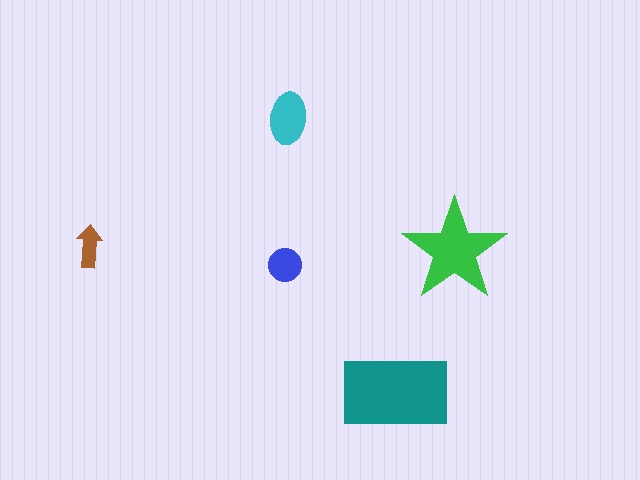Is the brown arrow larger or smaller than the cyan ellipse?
Smaller.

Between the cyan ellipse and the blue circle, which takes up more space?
The cyan ellipse.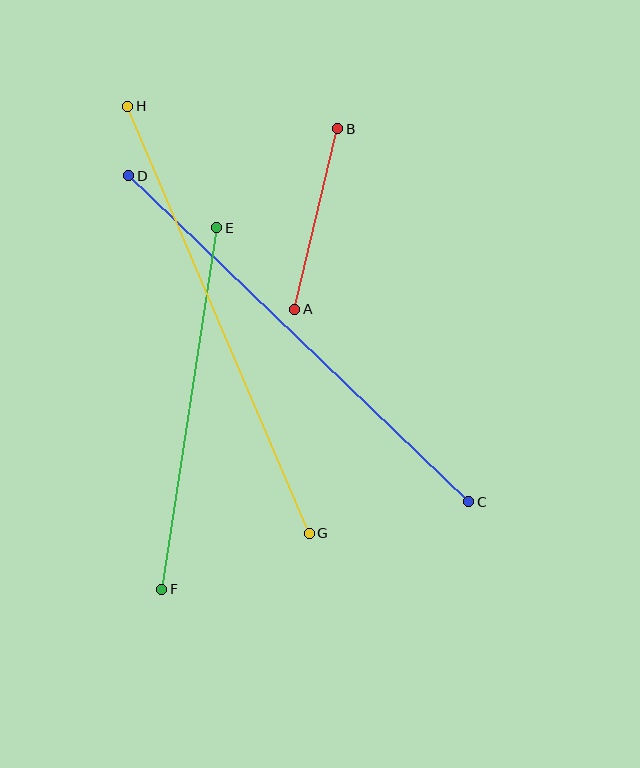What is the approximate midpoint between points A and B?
The midpoint is at approximately (316, 219) pixels.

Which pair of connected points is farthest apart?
Points C and D are farthest apart.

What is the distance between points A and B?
The distance is approximately 186 pixels.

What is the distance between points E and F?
The distance is approximately 366 pixels.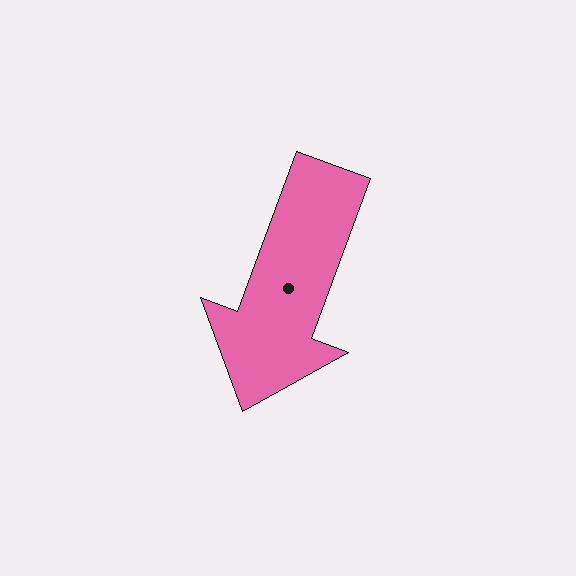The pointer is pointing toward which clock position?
Roughly 7 o'clock.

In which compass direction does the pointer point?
South.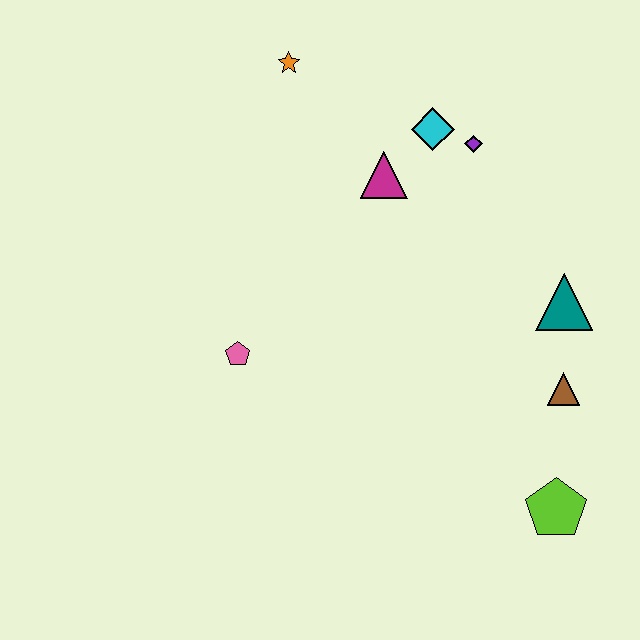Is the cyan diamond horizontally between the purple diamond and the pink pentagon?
Yes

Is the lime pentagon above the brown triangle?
No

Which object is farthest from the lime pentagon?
The orange star is farthest from the lime pentagon.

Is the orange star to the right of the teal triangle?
No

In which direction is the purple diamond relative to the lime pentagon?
The purple diamond is above the lime pentagon.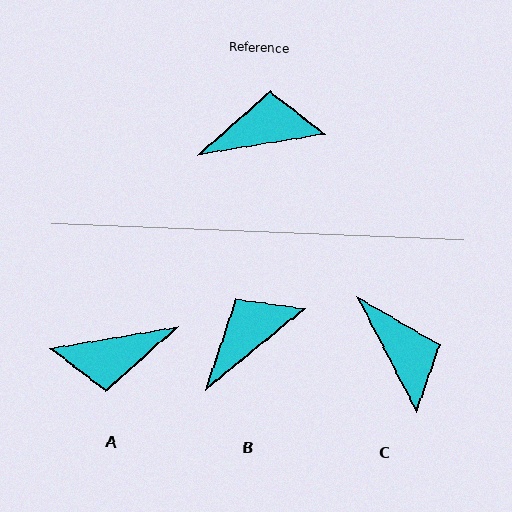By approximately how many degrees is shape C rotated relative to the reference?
Approximately 72 degrees clockwise.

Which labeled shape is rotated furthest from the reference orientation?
A, about 180 degrees away.